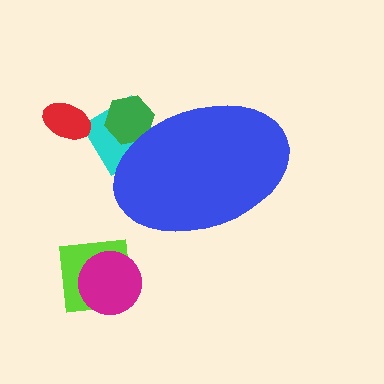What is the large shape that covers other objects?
A blue ellipse.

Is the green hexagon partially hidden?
Yes, the green hexagon is partially hidden behind the blue ellipse.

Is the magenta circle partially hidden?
No, the magenta circle is fully visible.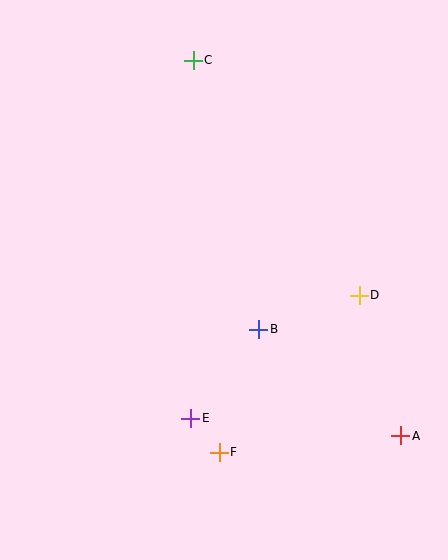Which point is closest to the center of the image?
Point B at (259, 329) is closest to the center.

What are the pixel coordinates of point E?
Point E is at (191, 418).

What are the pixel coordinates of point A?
Point A is at (401, 436).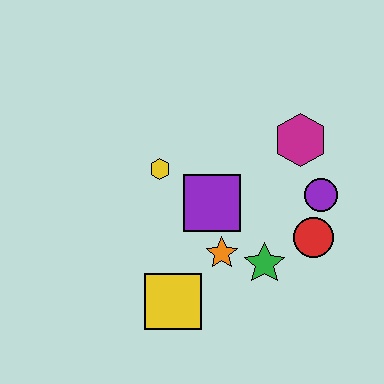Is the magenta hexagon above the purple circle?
Yes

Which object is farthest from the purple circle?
The yellow square is farthest from the purple circle.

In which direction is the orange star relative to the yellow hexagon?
The orange star is below the yellow hexagon.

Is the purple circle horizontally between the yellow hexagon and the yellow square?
No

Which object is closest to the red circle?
The purple circle is closest to the red circle.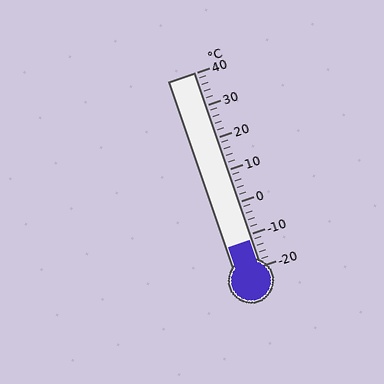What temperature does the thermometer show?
The thermometer shows approximately -12°C.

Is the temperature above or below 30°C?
The temperature is below 30°C.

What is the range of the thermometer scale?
The thermometer scale ranges from -20°C to 40°C.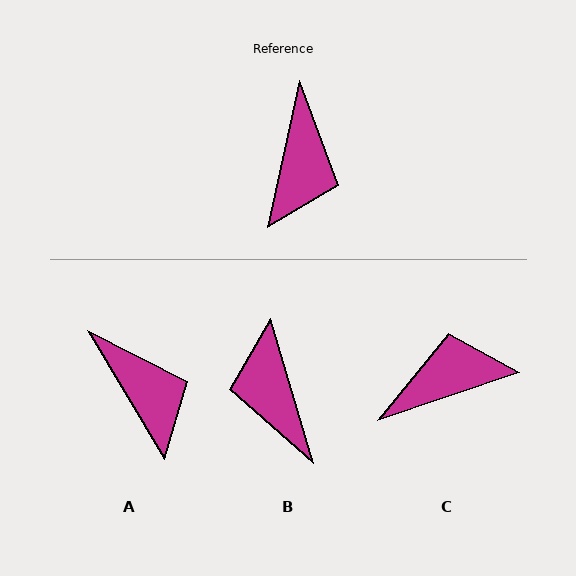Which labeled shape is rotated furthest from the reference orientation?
B, about 151 degrees away.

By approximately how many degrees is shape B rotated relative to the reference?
Approximately 151 degrees clockwise.